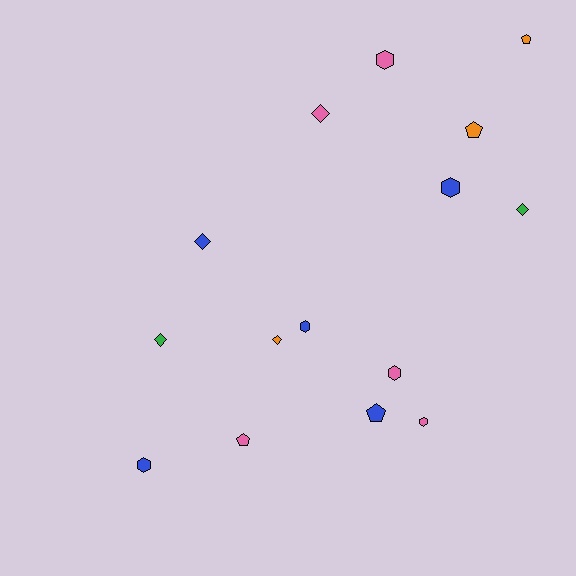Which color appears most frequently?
Pink, with 5 objects.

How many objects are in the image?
There are 15 objects.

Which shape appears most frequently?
Hexagon, with 6 objects.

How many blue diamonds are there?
There is 1 blue diamond.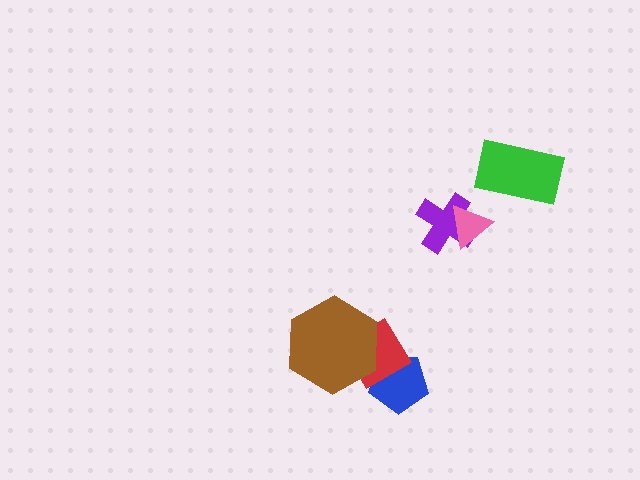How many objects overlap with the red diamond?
2 objects overlap with the red diamond.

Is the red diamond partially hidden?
Yes, it is partially covered by another shape.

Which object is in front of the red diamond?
The brown hexagon is in front of the red diamond.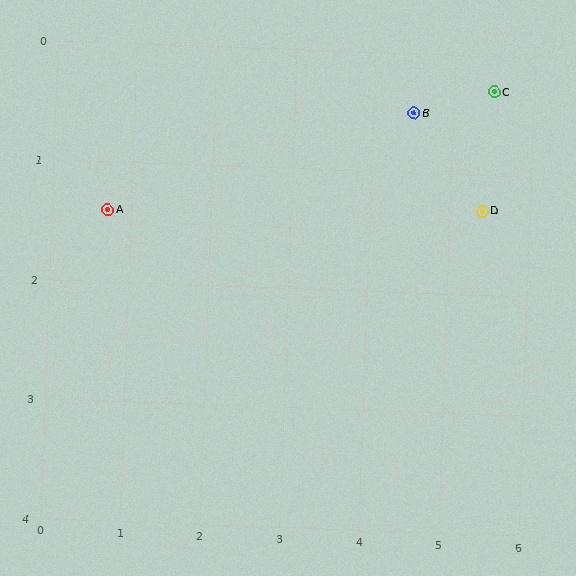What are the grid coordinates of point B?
Point B is at approximately (4.5, 0.5).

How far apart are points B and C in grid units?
Points B and C are about 1.0 grid units apart.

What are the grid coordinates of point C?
Point C is at approximately (5.5, 0.3).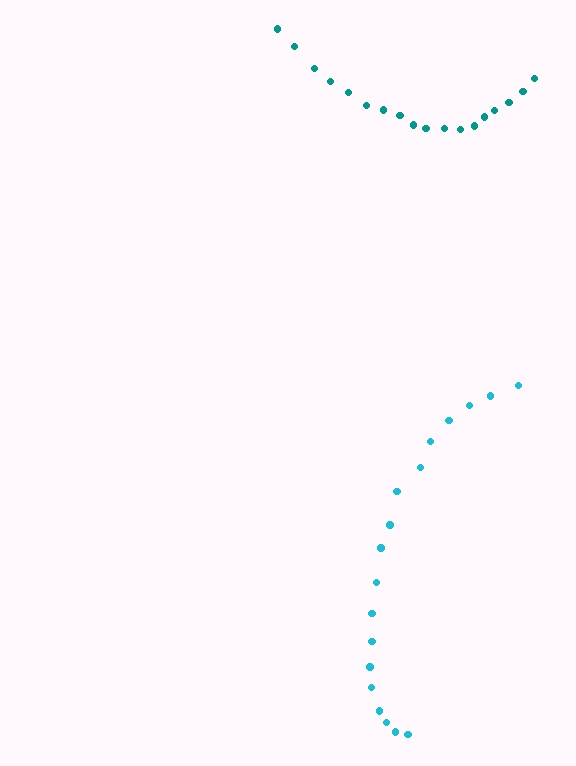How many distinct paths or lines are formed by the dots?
There are 2 distinct paths.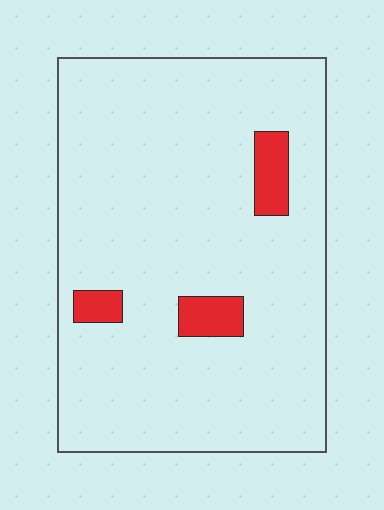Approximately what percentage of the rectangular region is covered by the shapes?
Approximately 5%.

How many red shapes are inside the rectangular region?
3.